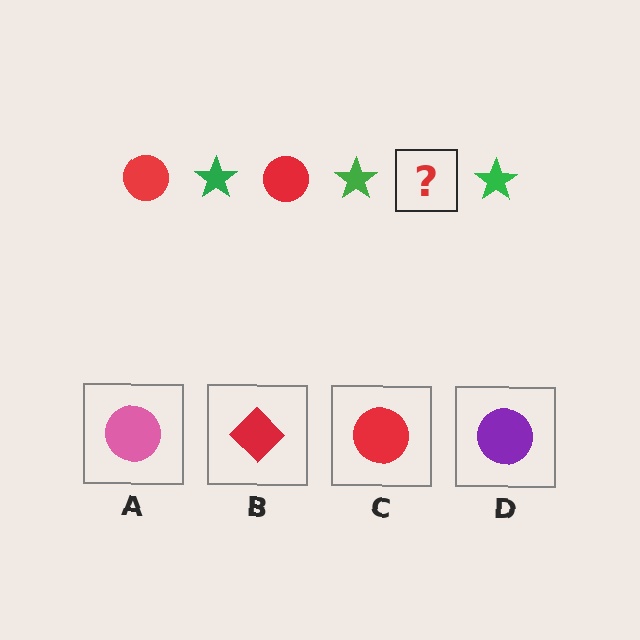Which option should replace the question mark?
Option C.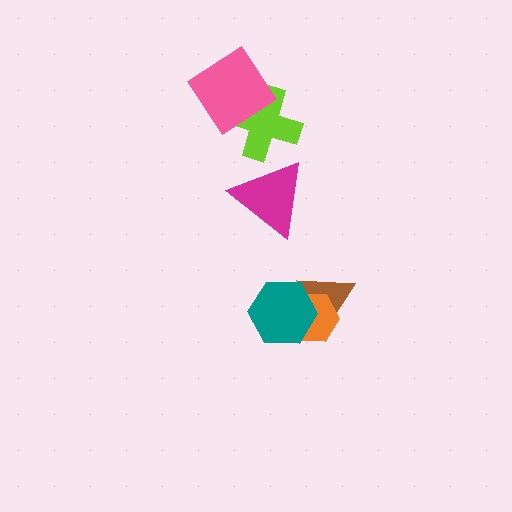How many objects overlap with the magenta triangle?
0 objects overlap with the magenta triangle.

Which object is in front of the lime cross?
The pink diamond is in front of the lime cross.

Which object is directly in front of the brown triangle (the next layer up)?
The orange hexagon is directly in front of the brown triangle.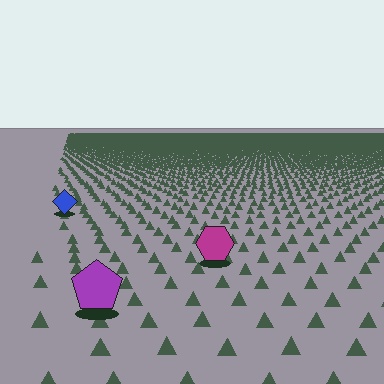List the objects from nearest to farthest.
From nearest to farthest: the purple pentagon, the magenta hexagon, the blue diamond.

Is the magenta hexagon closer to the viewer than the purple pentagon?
No. The purple pentagon is closer — you can tell from the texture gradient: the ground texture is coarser near it.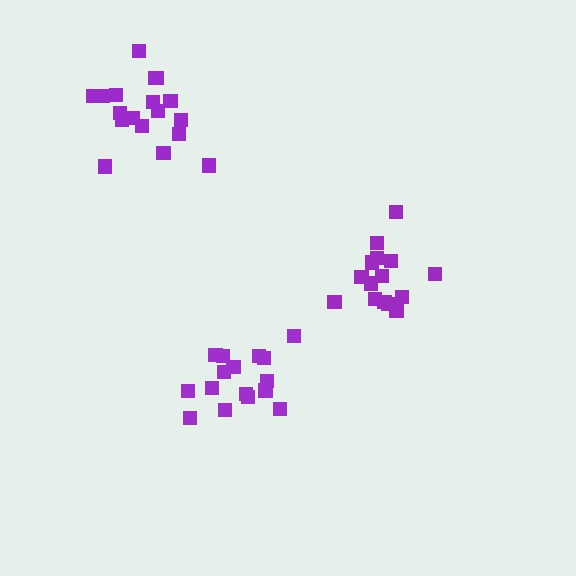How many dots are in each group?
Group 1: 15 dots, Group 2: 16 dots, Group 3: 18 dots (49 total).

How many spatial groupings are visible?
There are 3 spatial groupings.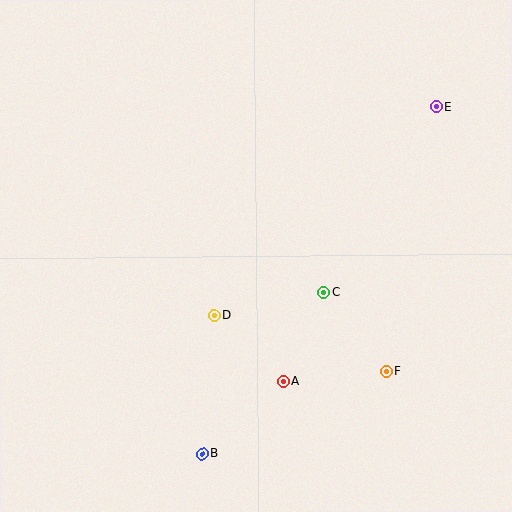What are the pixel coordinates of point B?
Point B is at (202, 454).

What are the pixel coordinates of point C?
Point C is at (324, 292).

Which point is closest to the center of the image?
Point D at (214, 315) is closest to the center.